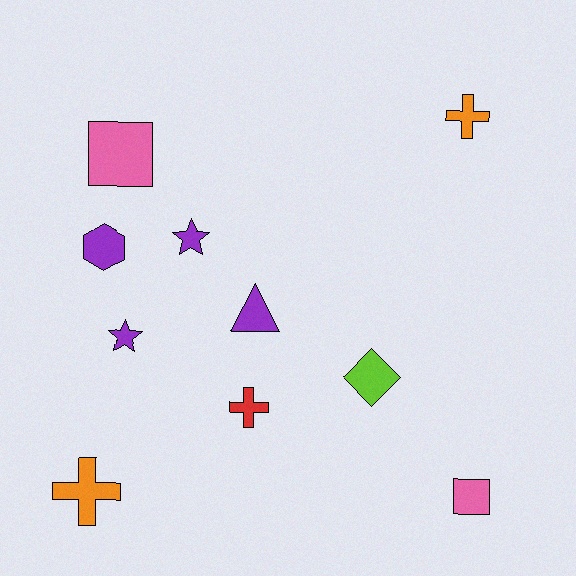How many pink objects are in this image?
There are 2 pink objects.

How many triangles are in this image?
There is 1 triangle.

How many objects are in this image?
There are 10 objects.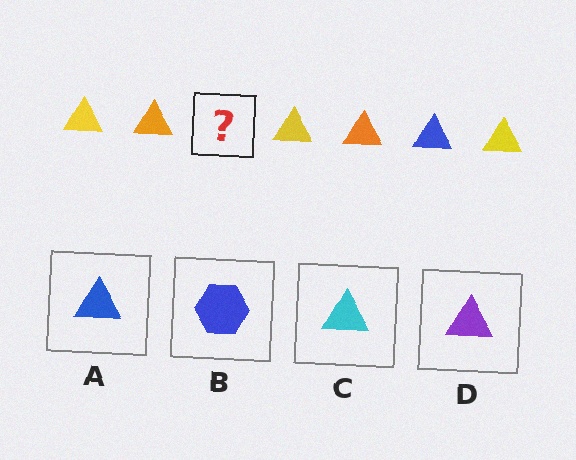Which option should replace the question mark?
Option A.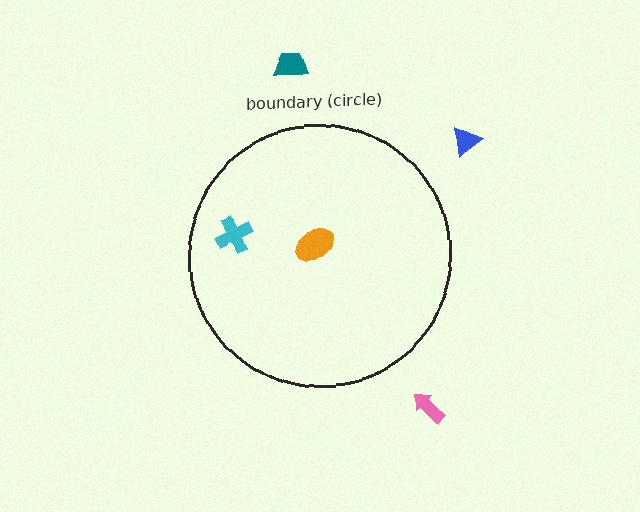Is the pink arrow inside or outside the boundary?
Outside.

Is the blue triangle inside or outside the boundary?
Outside.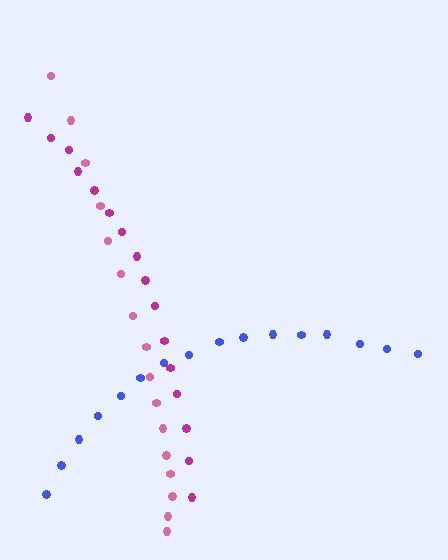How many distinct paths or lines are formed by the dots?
There are 3 distinct paths.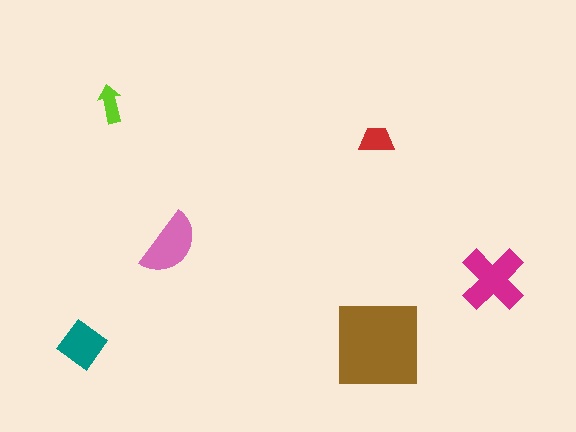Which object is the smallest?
The lime arrow.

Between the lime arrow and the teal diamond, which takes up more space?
The teal diamond.